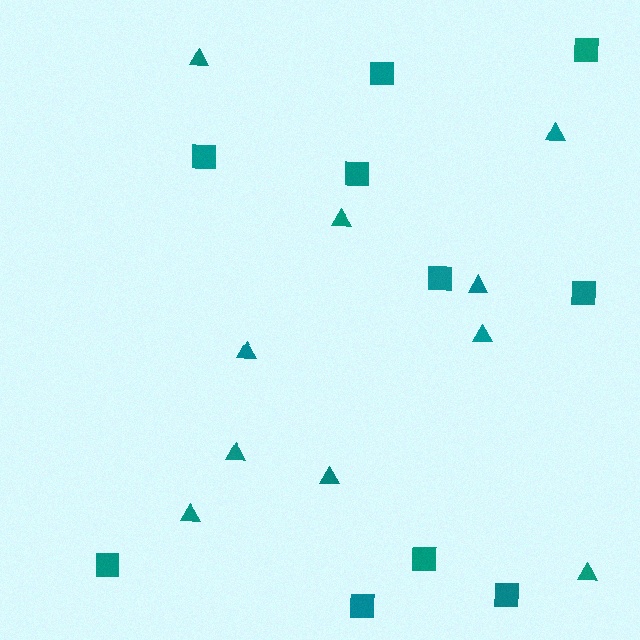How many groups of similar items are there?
There are 2 groups: one group of squares (10) and one group of triangles (10).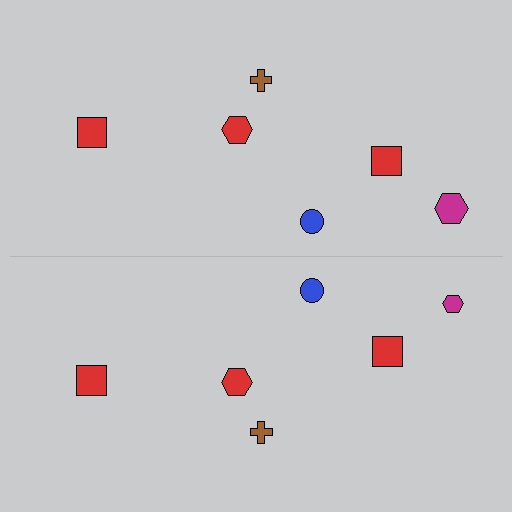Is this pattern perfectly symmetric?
No, the pattern is not perfectly symmetric. The magenta hexagon on the bottom side has a different size than its mirror counterpart.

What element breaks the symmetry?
The magenta hexagon on the bottom side has a different size than its mirror counterpart.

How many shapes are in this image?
There are 12 shapes in this image.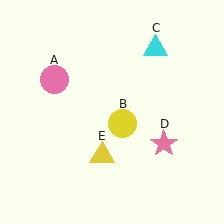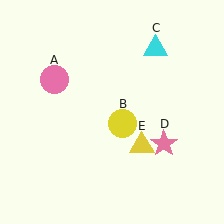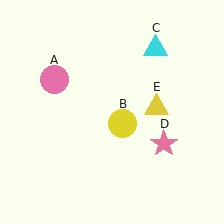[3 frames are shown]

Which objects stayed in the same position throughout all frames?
Pink circle (object A) and yellow circle (object B) and cyan triangle (object C) and pink star (object D) remained stationary.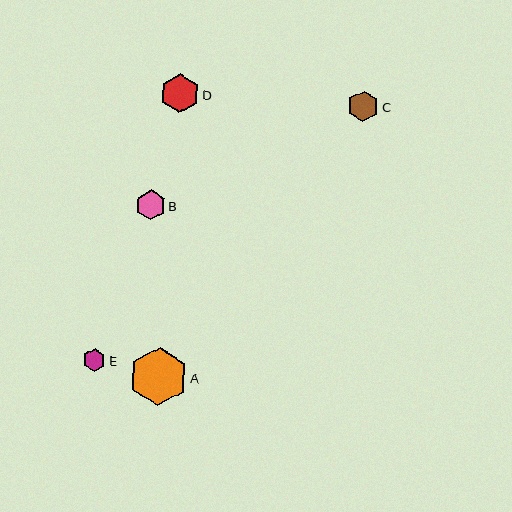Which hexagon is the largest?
Hexagon A is the largest with a size of approximately 58 pixels.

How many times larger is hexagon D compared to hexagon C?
Hexagon D is approximately 1.3 times the size of hexagon C.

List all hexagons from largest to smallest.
From largest to smallest: A, D, C, B, E.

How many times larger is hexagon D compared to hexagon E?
Hexagon D is approximately 1.7 times the size of hexagon E.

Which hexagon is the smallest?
Hexagon E is the smallest with a size of approximately 23 pixels.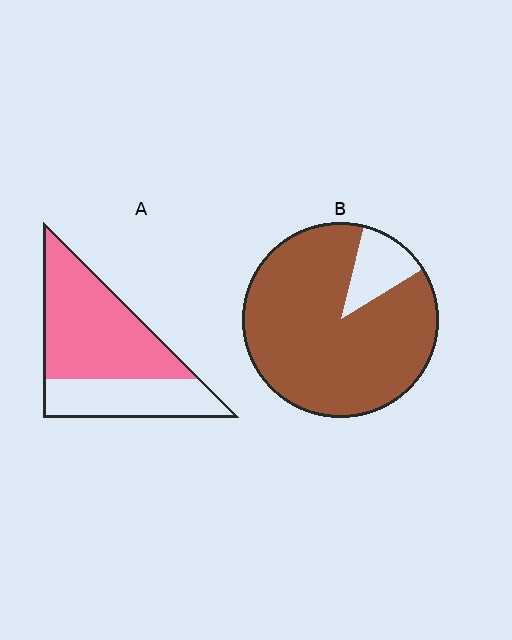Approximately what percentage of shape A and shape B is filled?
A is approximately 65% and B is approximately 90%.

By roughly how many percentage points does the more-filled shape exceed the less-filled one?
By roughly 25 percentage points (B over A).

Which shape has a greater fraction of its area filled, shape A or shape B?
Shape B.